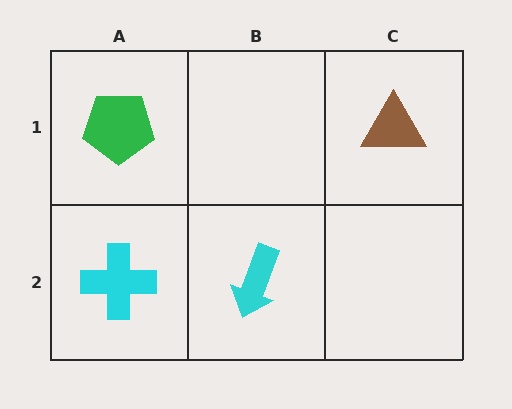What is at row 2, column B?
A cyan arrow.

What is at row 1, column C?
A brown triangle.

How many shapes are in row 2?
2 shapes.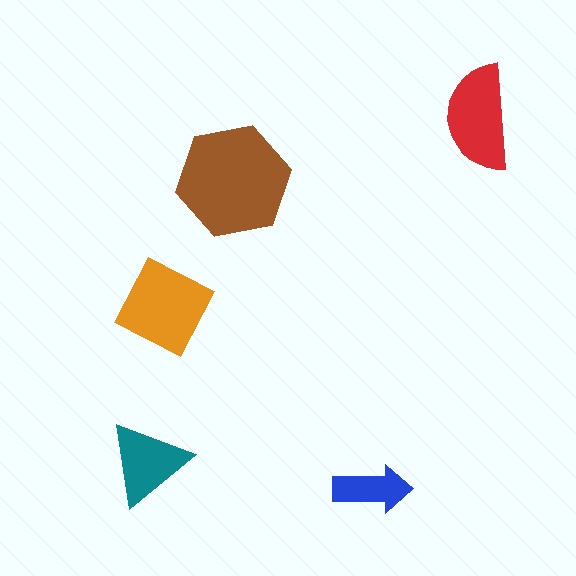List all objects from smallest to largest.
The blue arrow, the teal triangle, the red semicircle, the orange diamond, the brown hexagon.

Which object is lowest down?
The blue arrow is bottommost.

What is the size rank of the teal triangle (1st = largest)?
4th.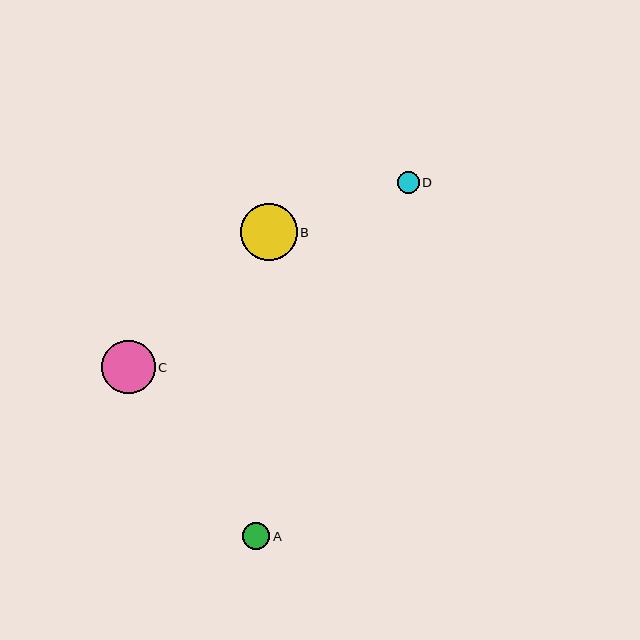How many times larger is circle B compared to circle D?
Circle B is approximately 2.6 times the size of circle D.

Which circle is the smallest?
Circle D is the smallest with a size of approximately 22 pixels.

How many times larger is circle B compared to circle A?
Circle B is approximately 2.1 times the size of circle A.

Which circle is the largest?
Circle B is the largest with a size of approximately 57 pixels.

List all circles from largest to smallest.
From largest to smallest: B, C, A, D.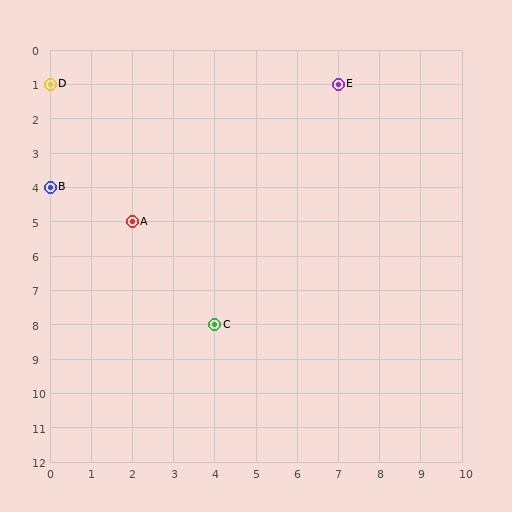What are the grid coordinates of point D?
Point D is at grid coordinates (0, 1).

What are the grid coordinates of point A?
Point A is at grid coordinates (2, 5).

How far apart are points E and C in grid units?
Points E and C are 3 columns and 7 rows apart (about 7.6 grid units diagonally).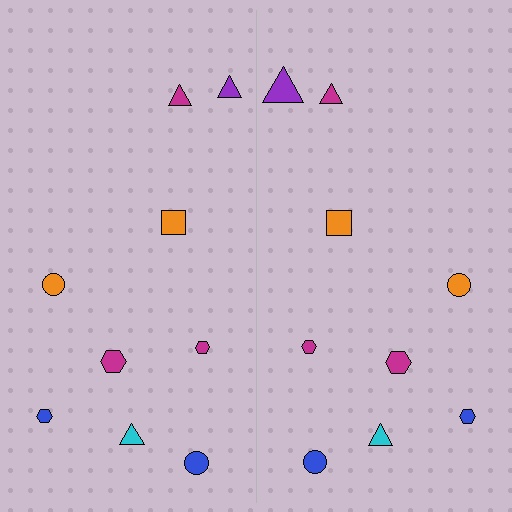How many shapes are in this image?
There are 18 shapes in this image.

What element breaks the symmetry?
The purple triangle on the right side has a different size than its mirror counterpart.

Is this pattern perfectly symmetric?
No, the pattern is not perfectly symmetric. The purple triangle on the right side has a different size than its mirror counterpart.